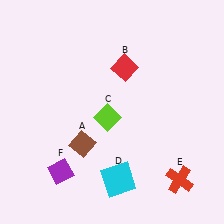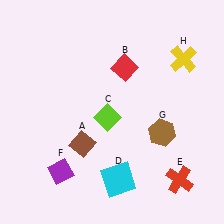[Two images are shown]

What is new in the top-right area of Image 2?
A yellow cross (H) was added in the top-right area of Image 2.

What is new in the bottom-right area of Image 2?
A brown hexagon (G) was added in the bottom-right area of Image 2.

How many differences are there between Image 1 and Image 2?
There are 2 differences between the two images.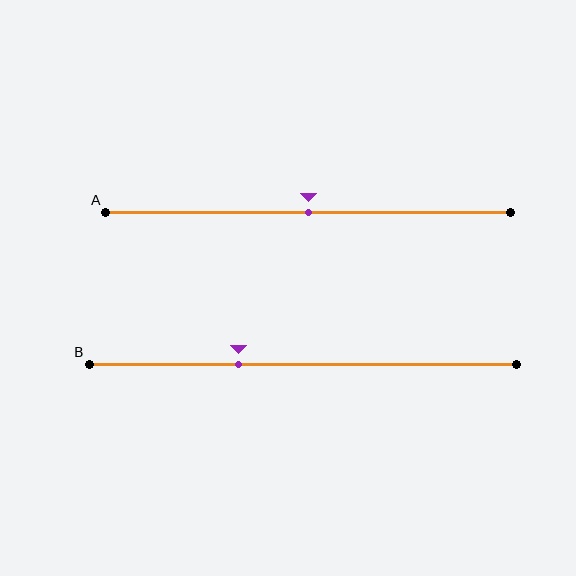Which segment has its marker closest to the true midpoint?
Segment A has its marker closest to the true midpoint.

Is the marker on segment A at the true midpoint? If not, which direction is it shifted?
Yes, the marker on segment A is at the true midpoint.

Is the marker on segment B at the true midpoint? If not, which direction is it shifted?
No, the marker on segment B is shifted to the left by about 15% of the segment length.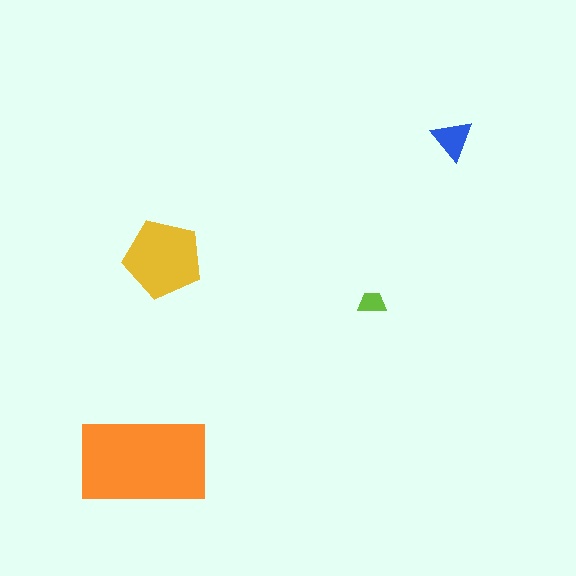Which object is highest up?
The blue triangle is topmost.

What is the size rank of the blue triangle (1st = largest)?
3rd.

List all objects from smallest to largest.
The lime trapezoid, the blue triangle, the yellow pentagon, the orange rectangle.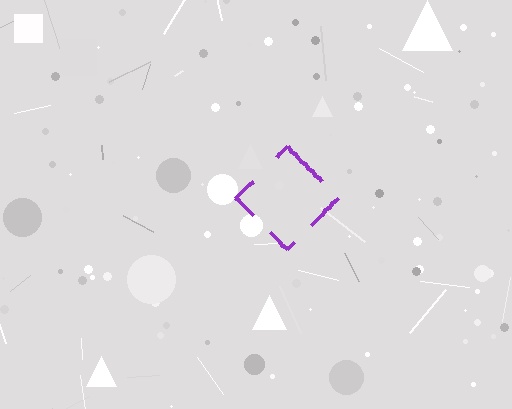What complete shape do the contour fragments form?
The contour fragments form a diamond.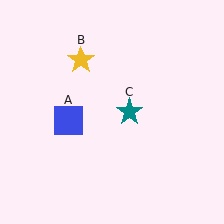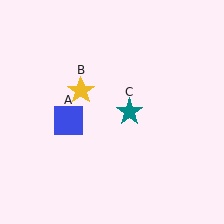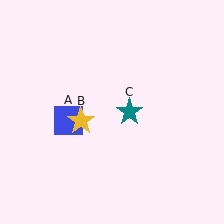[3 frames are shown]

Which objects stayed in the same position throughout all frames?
Blue square (object A) and teal star (object C) remained stationary.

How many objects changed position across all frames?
1 object changed position: yellow star (object B).